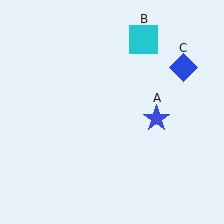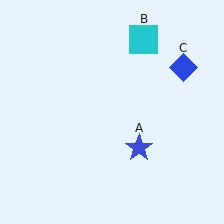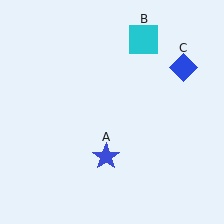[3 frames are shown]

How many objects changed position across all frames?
1 object changed position: blue star (object A).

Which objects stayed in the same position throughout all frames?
Cyan square (object B) and blue diamond (object C) remained stationary.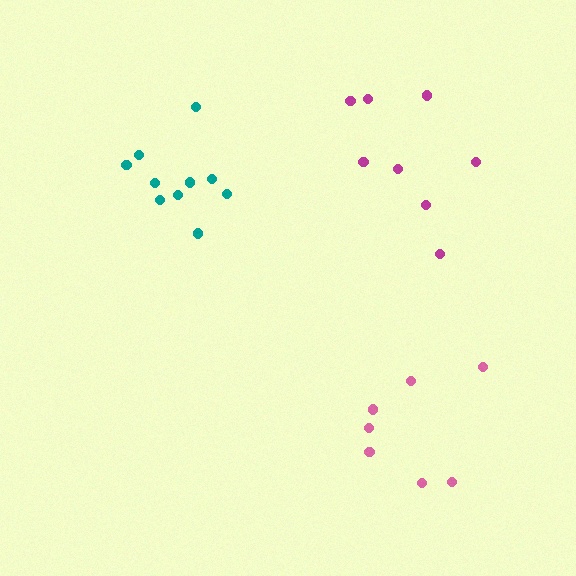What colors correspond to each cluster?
The clusters are colored: pink, magenta, teal.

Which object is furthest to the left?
The teal cluster is leftmost.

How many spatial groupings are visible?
There are 3 spatial groupings.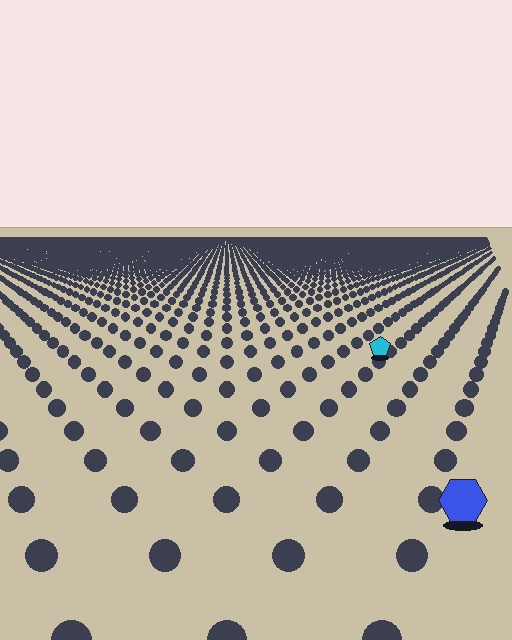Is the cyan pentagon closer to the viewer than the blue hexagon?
No. The blue hexagon is closer — you can tell from the texture gradient: the ground texture is coarser near it.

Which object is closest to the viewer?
The blue hexagon is closest. The texture marks near it are larger and more spread out.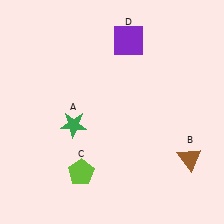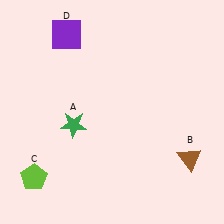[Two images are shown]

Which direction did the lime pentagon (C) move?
The lime pentagon (C) moved left.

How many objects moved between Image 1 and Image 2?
2 objects moved between the two images.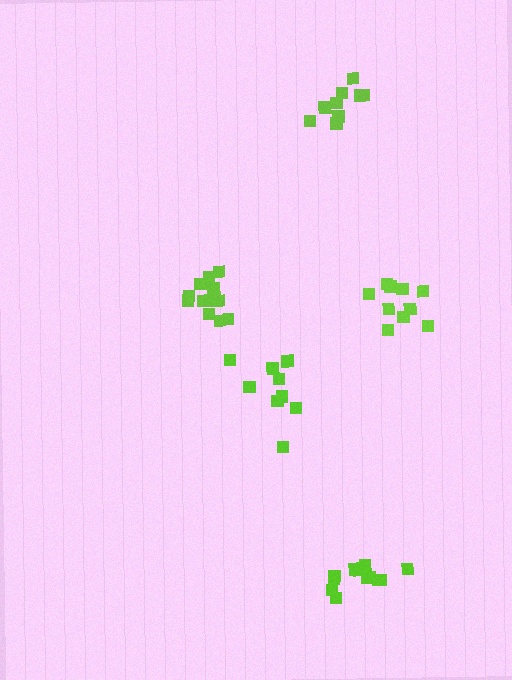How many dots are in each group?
Group 1: 10 dots, Group 2: 13 dots, Group 3: 9 dots, Group 4: 9 dots, Group 5: 12 dots (53 total).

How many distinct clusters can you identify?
There are 5 distinct clusters.